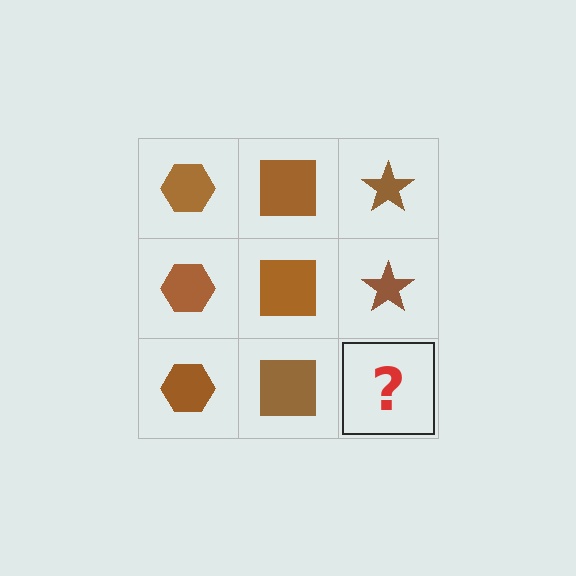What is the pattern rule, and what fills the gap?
The rule is that each column has a consistent shape. The gap should be filled with a brown star.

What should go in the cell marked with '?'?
The missing cell should contain a brown star.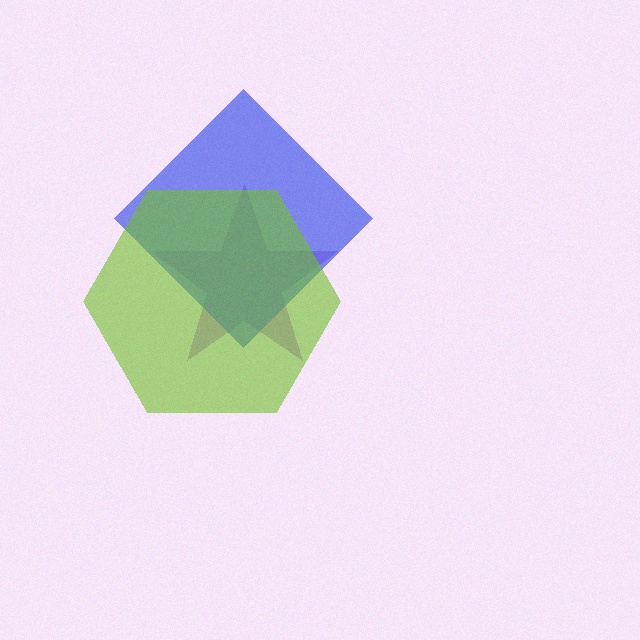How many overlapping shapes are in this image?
There are 3 overlapping shapes in the image.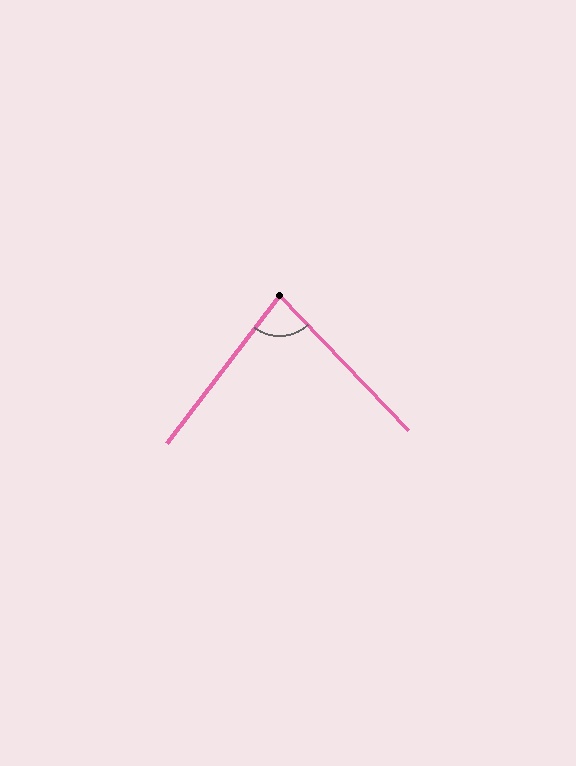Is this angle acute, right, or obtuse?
It is acute.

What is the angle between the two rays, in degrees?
Approximately 81 degrees.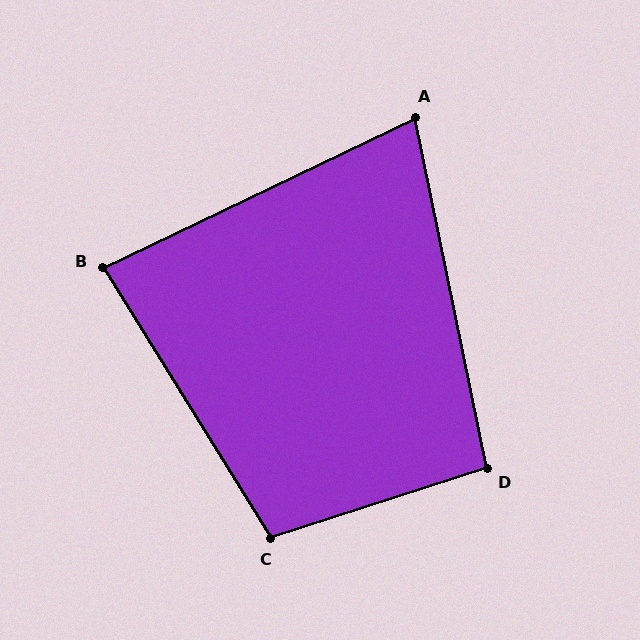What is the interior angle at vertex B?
Approximately 84 degrees (acute).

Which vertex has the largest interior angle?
C, at approximately 104 degrees.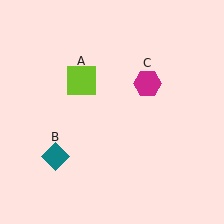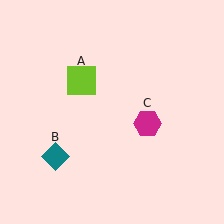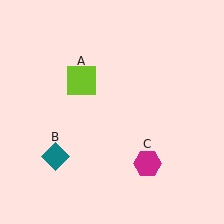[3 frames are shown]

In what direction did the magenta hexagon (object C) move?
The magenta hexagon (object C) moved down.